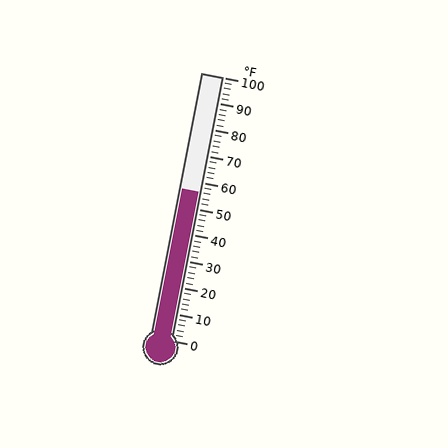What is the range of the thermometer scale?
The thermometer scale ranges from 0°F to 100°F.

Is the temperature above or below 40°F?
The temperature is above 40°F.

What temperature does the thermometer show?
The thermometer shows approximately 56°F.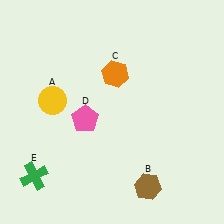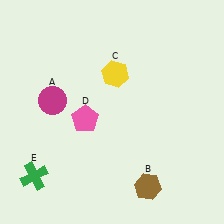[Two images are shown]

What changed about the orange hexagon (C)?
In Image 1, C is orange. In Image 2, it changed to yellow.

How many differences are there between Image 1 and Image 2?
There are 2 differences between the two images.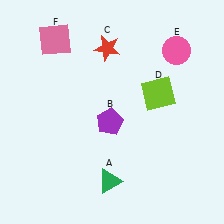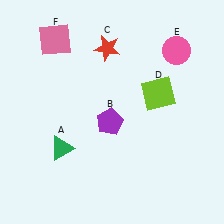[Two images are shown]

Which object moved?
The green triangle (A) moved left.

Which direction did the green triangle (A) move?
The green triangle (A) moved left.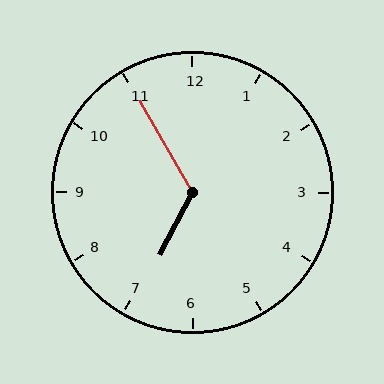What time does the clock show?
6:55.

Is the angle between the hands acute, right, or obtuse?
It is obtuse.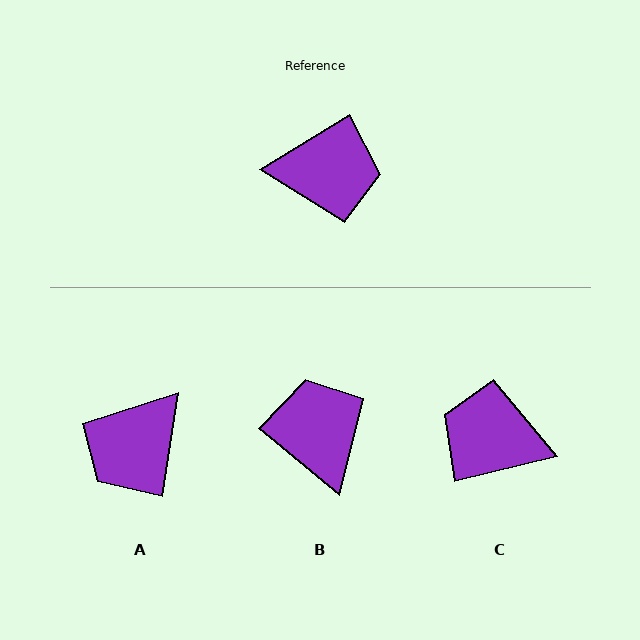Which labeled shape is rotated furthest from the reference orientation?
C, about 162 degrees away.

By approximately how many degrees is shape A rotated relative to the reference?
Approximately 130 degrees clockwise.